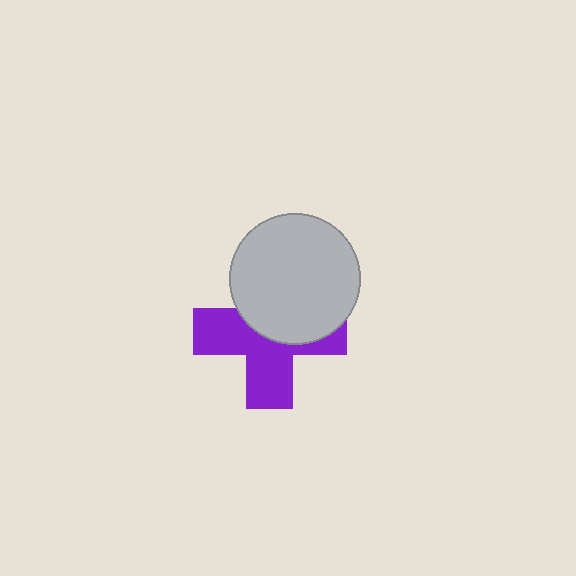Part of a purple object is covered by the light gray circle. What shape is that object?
It is a cross.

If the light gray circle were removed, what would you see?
You would see the complete purple cross.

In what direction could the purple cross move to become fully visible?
The purple cross could move down. That would shift it out from behind the light gray circle entirely.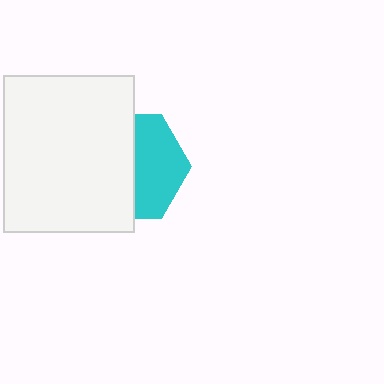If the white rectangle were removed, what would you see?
You would see the complete cyan hexagon.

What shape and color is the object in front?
The object in front is a white rectangle.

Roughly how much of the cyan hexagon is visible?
About half of it is visible (roughly 45%).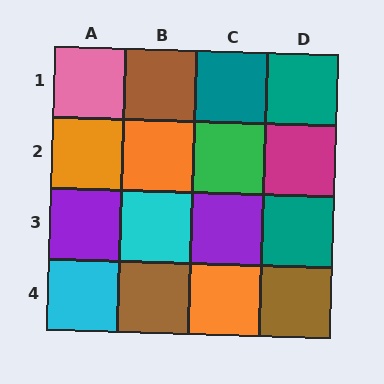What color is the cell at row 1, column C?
Teal.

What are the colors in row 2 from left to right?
Orange, orange, green, magenta.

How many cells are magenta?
1 cell is magenta.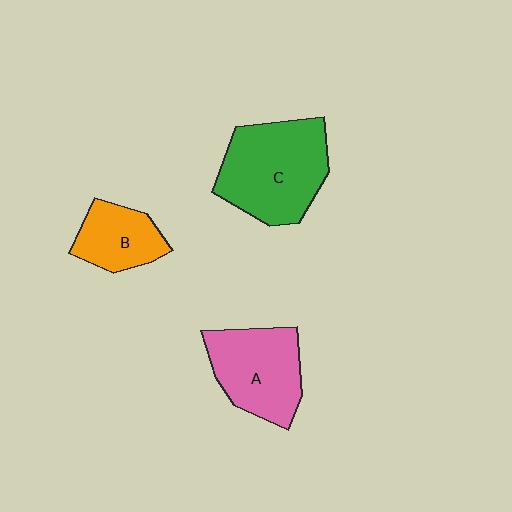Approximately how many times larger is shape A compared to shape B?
Approximately 1.5 times.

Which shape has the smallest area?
Shape B (orange).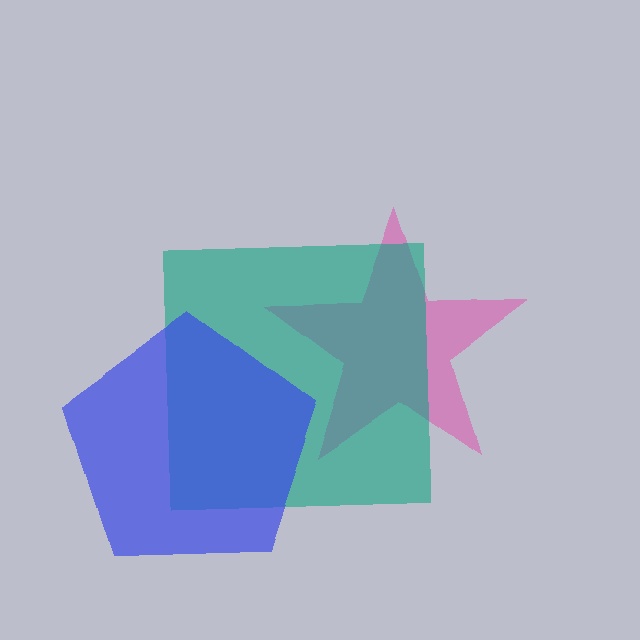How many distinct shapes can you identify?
There are 3 distinct shapes: a pink star, a teal square, a blue pentagon.